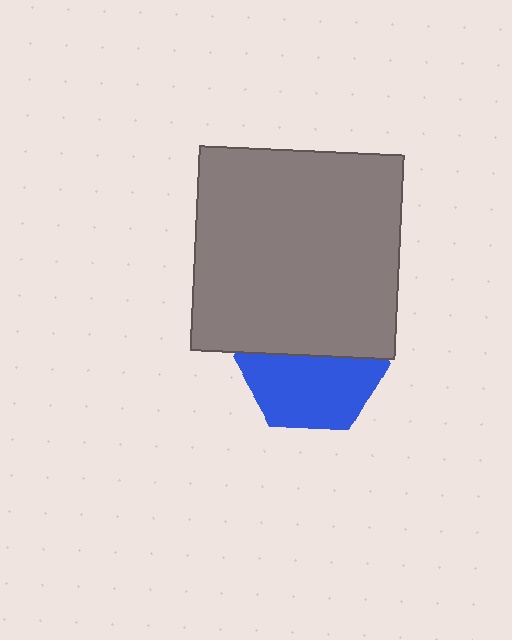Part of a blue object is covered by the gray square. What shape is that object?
It is a hexagon.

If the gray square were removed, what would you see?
You would see the complete blue hexagon.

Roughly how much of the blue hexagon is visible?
About half of it is visible (roughly 54%).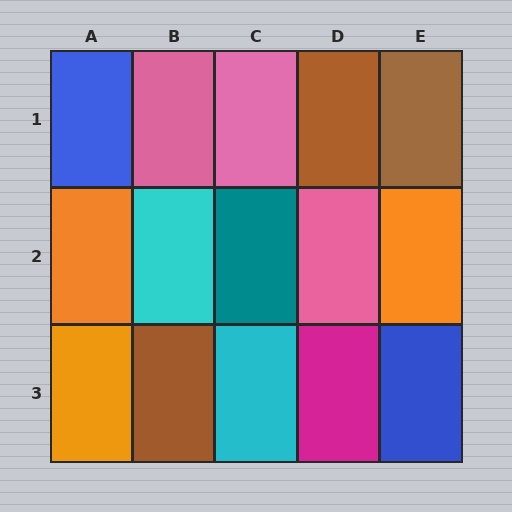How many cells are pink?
3 cells are pink.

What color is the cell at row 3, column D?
Magenta.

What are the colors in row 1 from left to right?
Blue, pink, pink, brown, brown.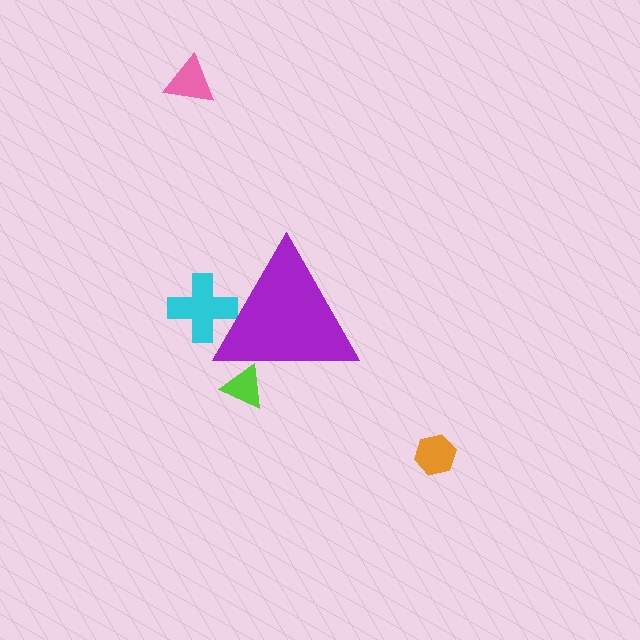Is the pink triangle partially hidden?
No, the pink triangle is fully visible.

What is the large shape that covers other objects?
A purple triangle.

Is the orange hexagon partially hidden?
No, the orange hexagon is fully visible.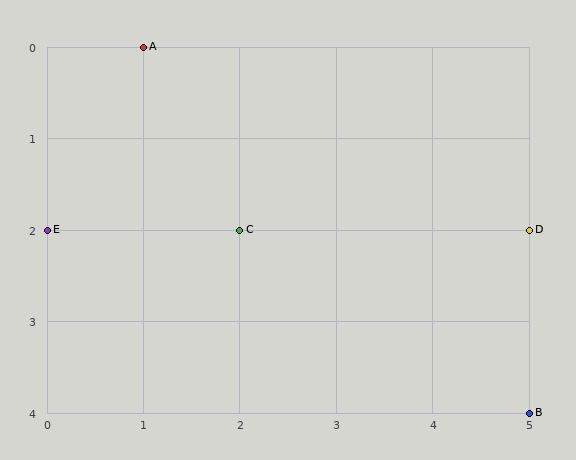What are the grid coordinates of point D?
Point D is at grid coordinates (5, 2).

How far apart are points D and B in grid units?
Points D and B are 2 rows apart.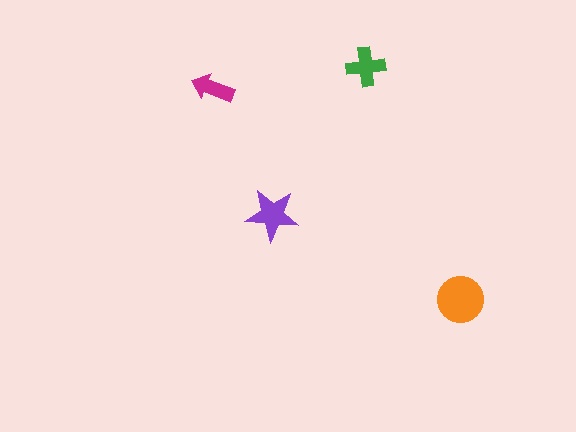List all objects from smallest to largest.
The magenta arrow, the green cross, the purple star, the orange circle.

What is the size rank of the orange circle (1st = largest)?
1st.